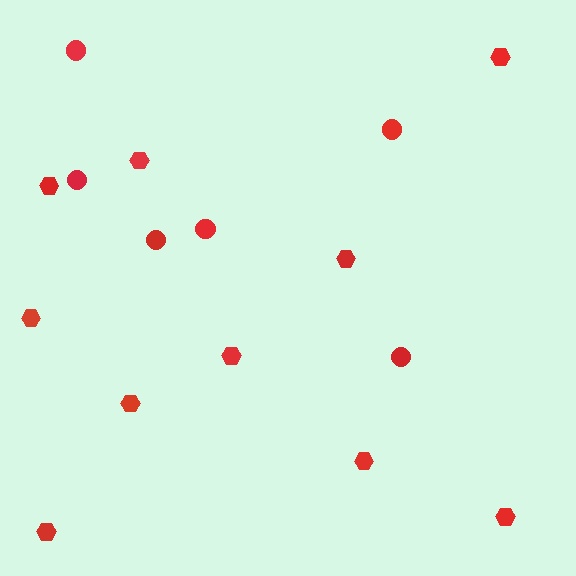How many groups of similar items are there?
There are 2 groups: one group of circles (6) and one group of hexagons (10).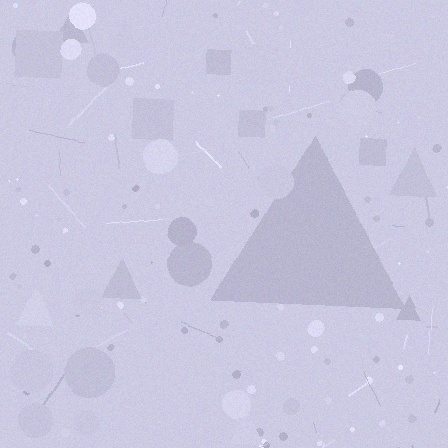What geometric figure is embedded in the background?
A triangle is embedded in the background.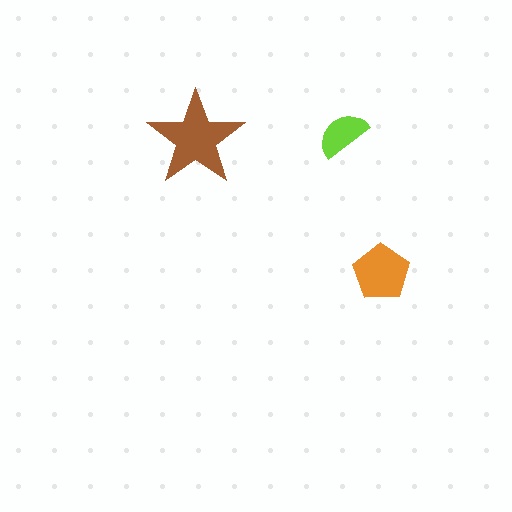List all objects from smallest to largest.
The lime semicircle, the orange pentagon, the brown star.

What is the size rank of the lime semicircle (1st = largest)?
3rd.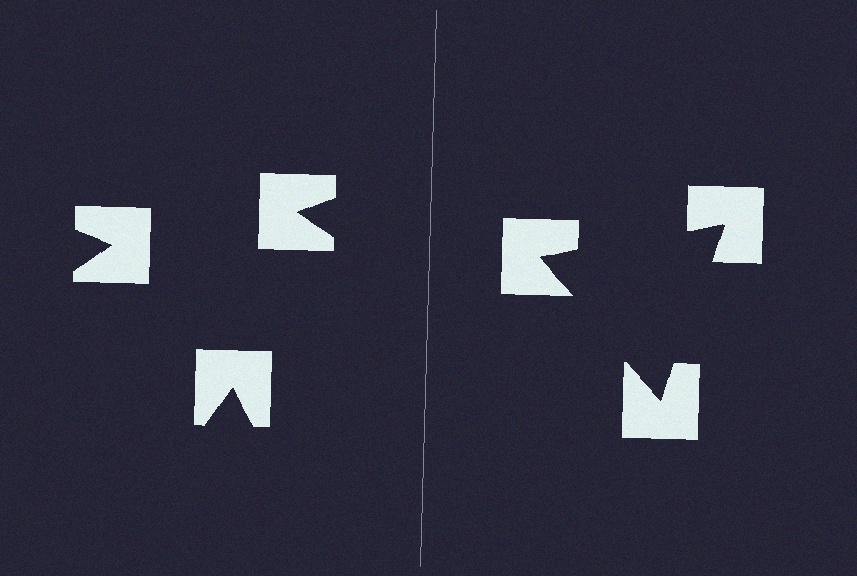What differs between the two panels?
The notched squares are positioned identically on both sides; only the wedge orientations differ. On the right they align to a triangle; on the left they are misaligned.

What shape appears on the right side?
An illusory triangle.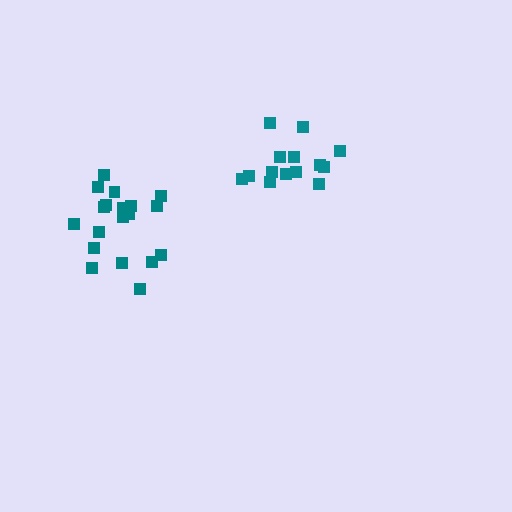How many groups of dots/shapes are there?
There are 2 groups.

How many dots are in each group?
Group 1: 19 dots, Group 2: 14 dots (33 total).